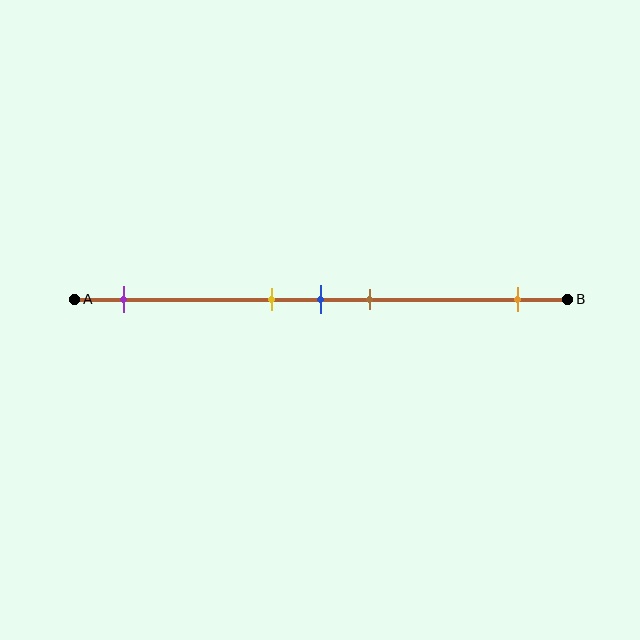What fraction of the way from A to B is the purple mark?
The purple mark is approximately 10% (0.1) of the way from A to B.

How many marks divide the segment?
There are 5 marks dividing the segment.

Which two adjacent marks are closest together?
The yellow and blue marks are the closest adjacent pair.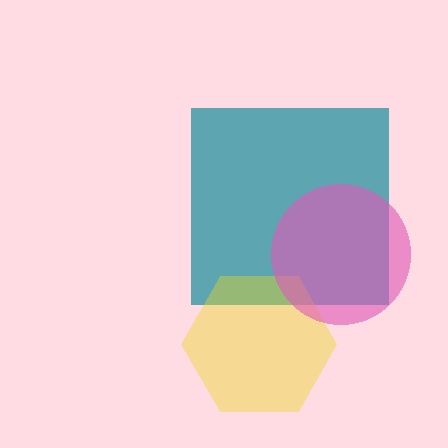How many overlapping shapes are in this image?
There are 3 overlapping shapes in the image.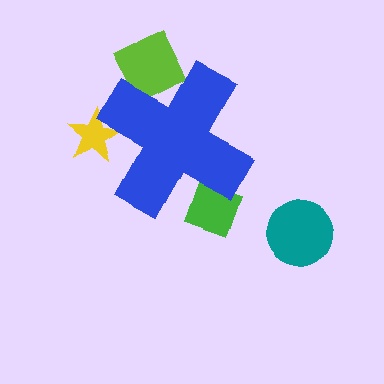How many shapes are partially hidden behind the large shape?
3 shapes are partially hidden.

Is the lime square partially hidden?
Yes, the lime square is partially hidden behind the blue cross.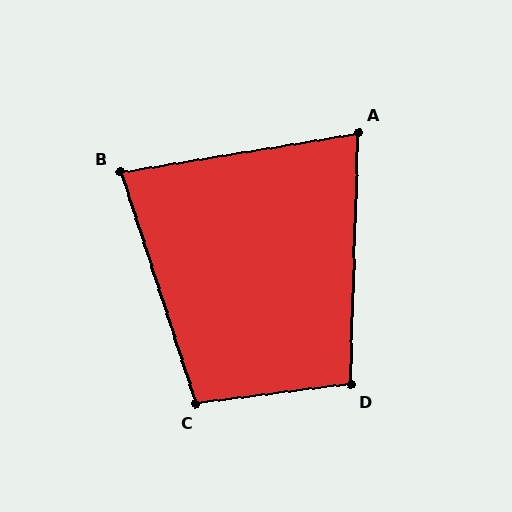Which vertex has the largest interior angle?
C, at approximately 101 degrees.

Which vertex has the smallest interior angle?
A, at approximately 79 degrees.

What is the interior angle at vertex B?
Approximately 81 degrees (acute).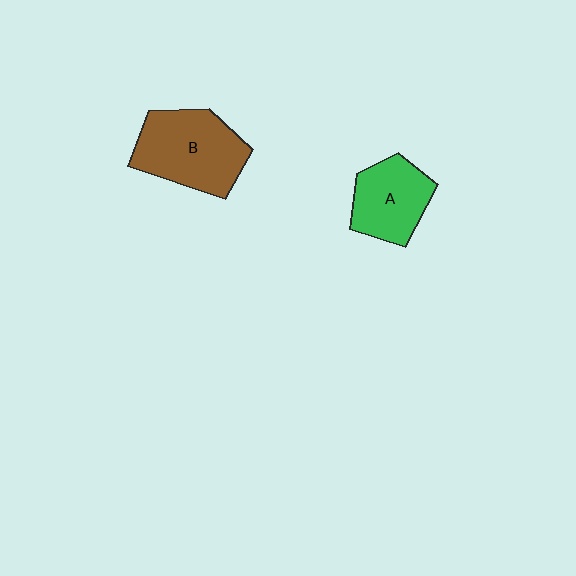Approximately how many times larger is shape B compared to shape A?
Approximately 1.4 times.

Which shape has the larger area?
Shape B (brown).